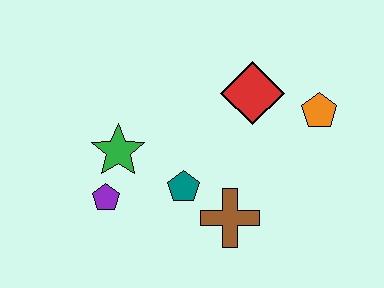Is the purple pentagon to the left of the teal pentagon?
Yes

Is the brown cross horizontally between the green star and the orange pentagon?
Yes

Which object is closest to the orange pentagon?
The red diamond is closest to the orange pentagon.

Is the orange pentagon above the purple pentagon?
Yes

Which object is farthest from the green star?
The orange pentagon is farthest from the green star.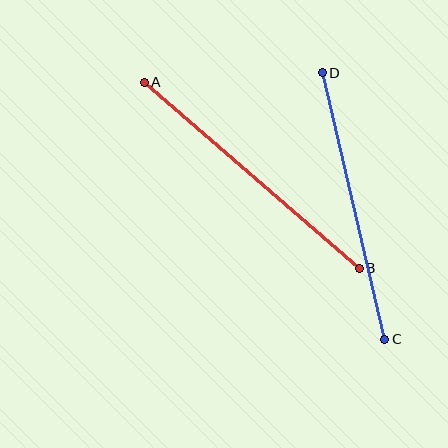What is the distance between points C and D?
The distance is approximately 274 pixels.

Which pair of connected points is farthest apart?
Points A and B are farthest apart.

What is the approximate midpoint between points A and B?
The midpoint is at approximately (252, 175) pixels.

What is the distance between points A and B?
The distance is approximately 284 pixels.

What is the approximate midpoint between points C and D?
The midpoint is at approximately (353, 206) pixels.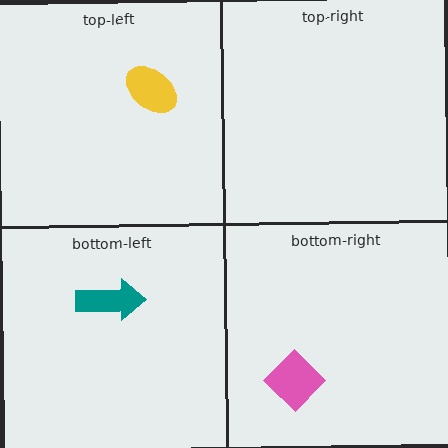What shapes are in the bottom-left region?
The teal arrow.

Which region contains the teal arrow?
The bottom-left region.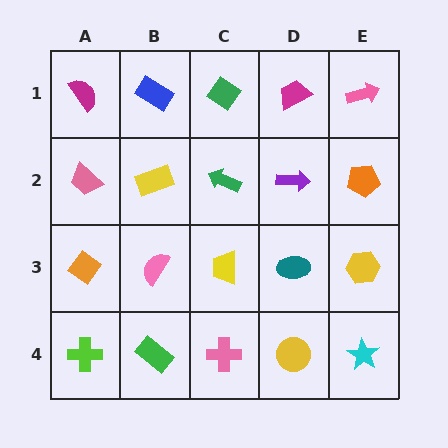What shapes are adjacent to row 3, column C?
A green arrow (row 2, column C), a pink cross (row 4, column C), a pink semicircle (row 3, column B), a teal ellipse (row 3, column D).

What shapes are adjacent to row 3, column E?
An orange pentagon (row 2, column E), a cyan star (row 4, column E), a teal ellipse (row 3, column D).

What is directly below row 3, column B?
A green rectangle.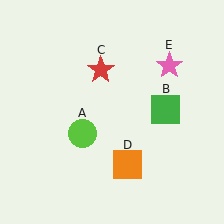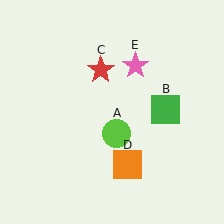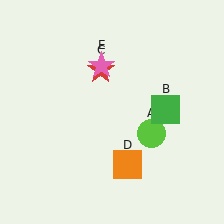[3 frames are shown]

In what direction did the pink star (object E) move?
The pink star (object E) moved left.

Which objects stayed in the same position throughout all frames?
Green square (object B) and red star (object C) and orange square (object D) remained stationary.